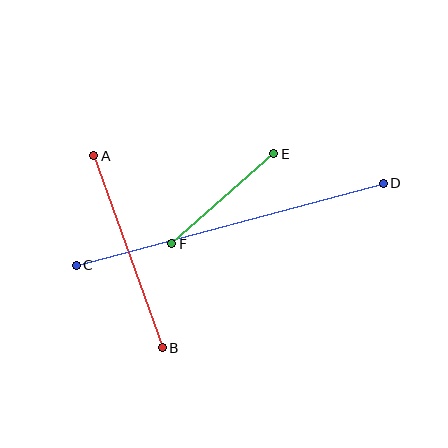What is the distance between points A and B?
The distance is approximately 204 pixels.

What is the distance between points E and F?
The distance is approximately 136 pixels.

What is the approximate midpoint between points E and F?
The midpoint is at approximately (223, 199) pixels.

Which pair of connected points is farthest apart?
Points C and D are farthest apart.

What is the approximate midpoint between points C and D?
The midpoint is at approximately (230, 224) pixels.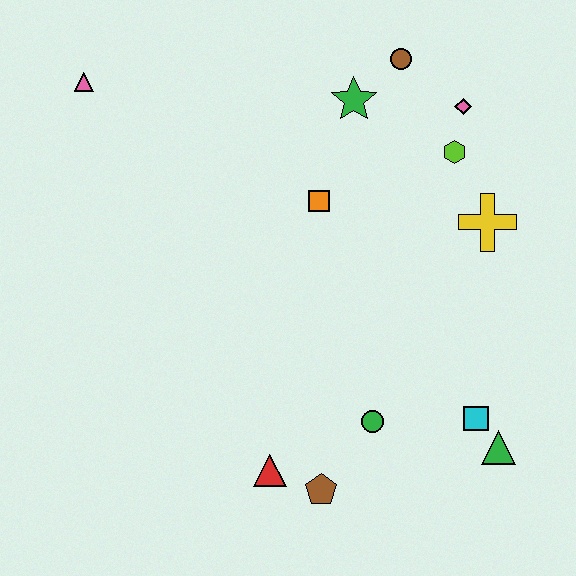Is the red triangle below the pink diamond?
Yes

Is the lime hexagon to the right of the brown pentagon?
Yes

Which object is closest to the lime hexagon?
The pink diamond is closest to the lime hexagon.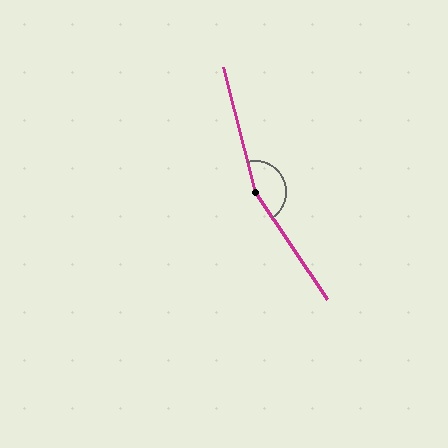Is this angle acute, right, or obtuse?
It is obtuse.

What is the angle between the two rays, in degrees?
Approximately 161 degrees.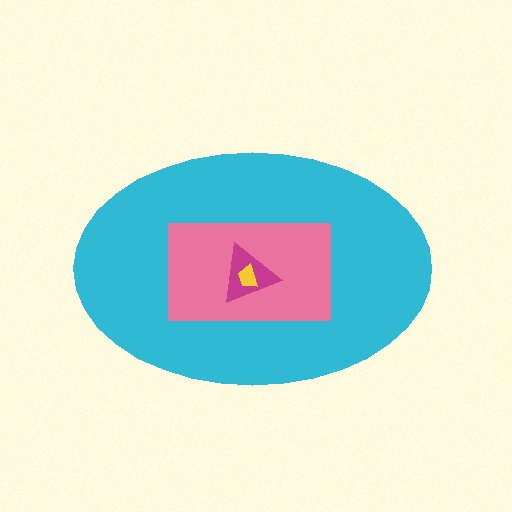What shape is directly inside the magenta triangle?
The yellow trapezoid.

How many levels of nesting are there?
4.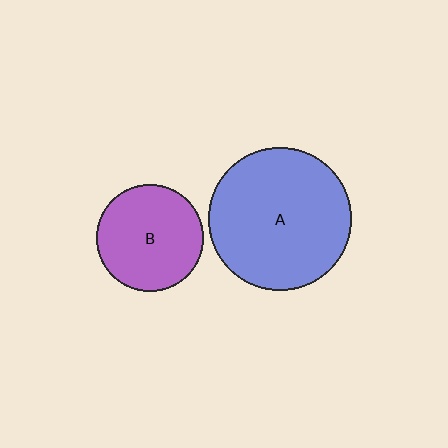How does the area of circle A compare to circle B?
Approximately 1.8 times.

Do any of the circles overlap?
No, none of the circles overlap.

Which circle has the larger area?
Circle A (blue).